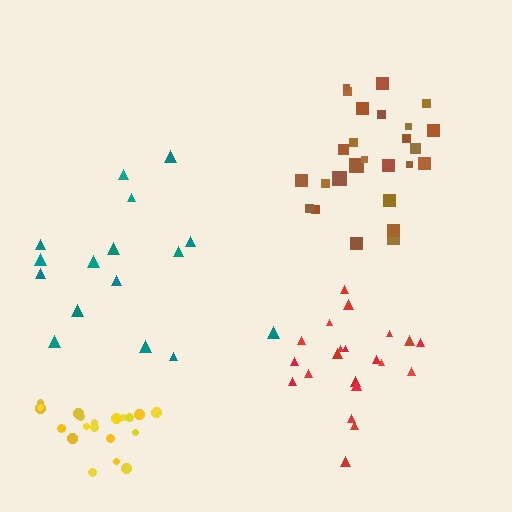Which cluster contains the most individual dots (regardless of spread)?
Brown (26).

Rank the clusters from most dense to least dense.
yellow, brown, red, teal.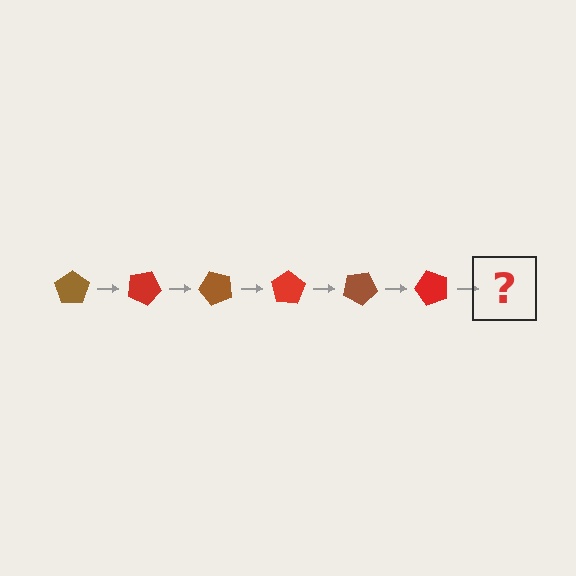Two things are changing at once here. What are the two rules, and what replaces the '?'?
The two rules are that it rotates 25 degrees each step and the color cycles through brown and red. The '?' should be a brown pentagon, rotated 150 degrees from the start.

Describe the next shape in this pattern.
It should be a brown pentagon, rotated 150 degrees from the start.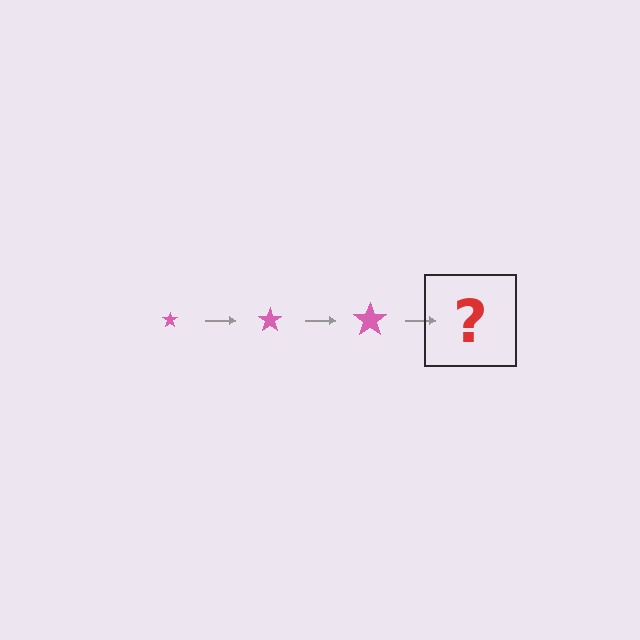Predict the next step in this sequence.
The next step is a pink star, larger than the previous one.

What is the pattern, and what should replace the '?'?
The pattern is that the star gets progressively larger each step. The '?' should be a pink star, larger than the previous one.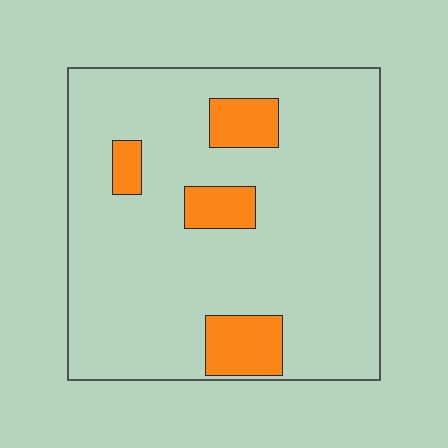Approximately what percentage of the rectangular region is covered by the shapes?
Approximately 15%.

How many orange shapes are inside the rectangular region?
4.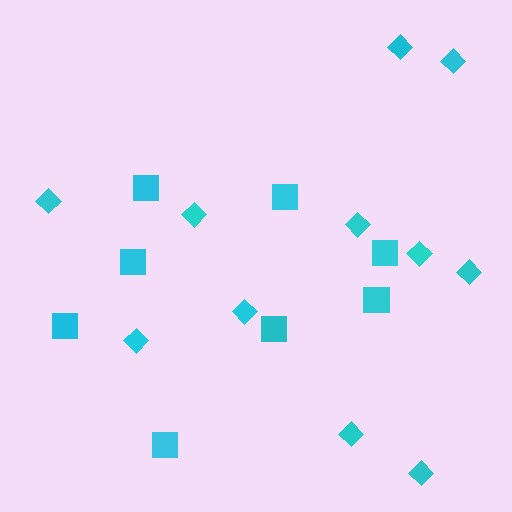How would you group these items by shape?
There are 2 groups: one group of diamonds (11) and one group of squares (8).